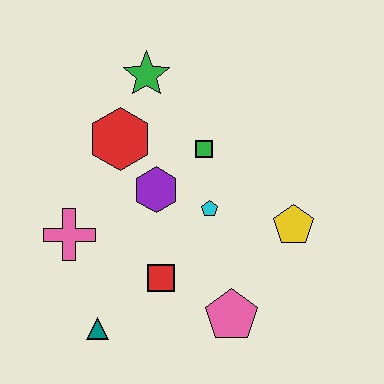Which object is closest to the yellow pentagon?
The cyan pentagon is closest to the yellow pentagon.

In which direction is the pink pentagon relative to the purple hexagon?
The pink pentagon is below the purple hexagon.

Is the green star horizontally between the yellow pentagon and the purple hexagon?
No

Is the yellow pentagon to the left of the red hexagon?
No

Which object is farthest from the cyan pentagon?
The teal triangle is farthest from the cyan pentagon.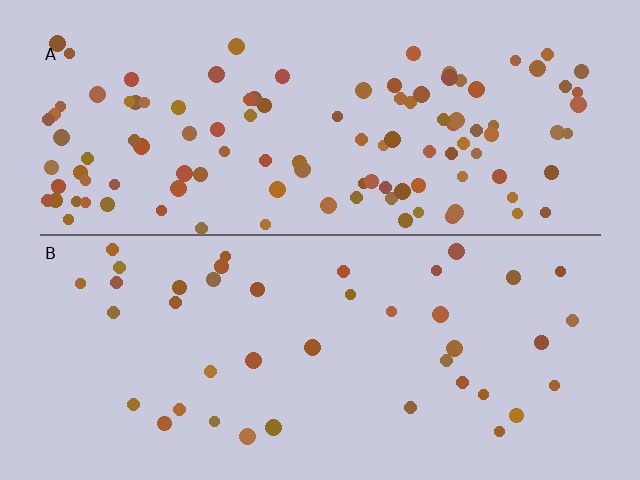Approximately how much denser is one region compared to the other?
Approximately 2.7× — region A over region B.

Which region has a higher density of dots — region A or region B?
A (the top).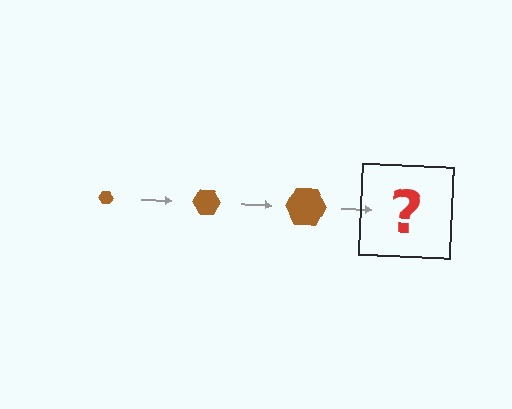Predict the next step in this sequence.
The next step is a brown hexagon, larger than the previous one.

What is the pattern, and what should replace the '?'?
The pattern is that the hexagon gets progressively larger each step. The '?' should be a brown hexagon, larger than the previous one.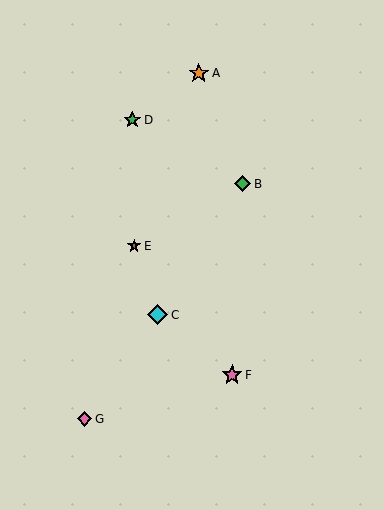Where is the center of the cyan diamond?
The center of the cyan diamond is at (157, 315).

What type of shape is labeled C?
Shape C is a cyan diamond.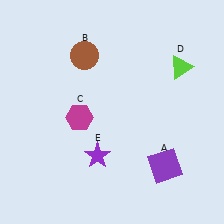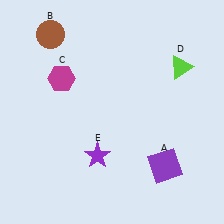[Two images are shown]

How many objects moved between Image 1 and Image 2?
2 objects moved between the two images.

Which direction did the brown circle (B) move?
The brown circle (B) moved left.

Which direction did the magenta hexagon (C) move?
The magenta hexagon (C) moved up.